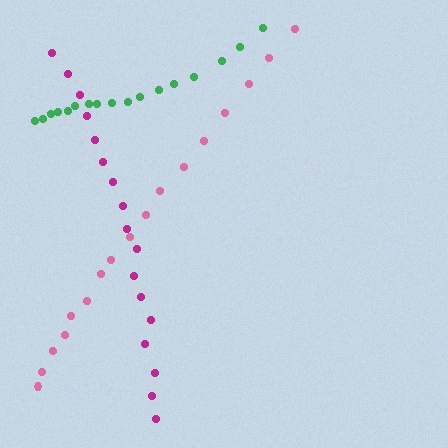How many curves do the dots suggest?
There are 3 distinct paths.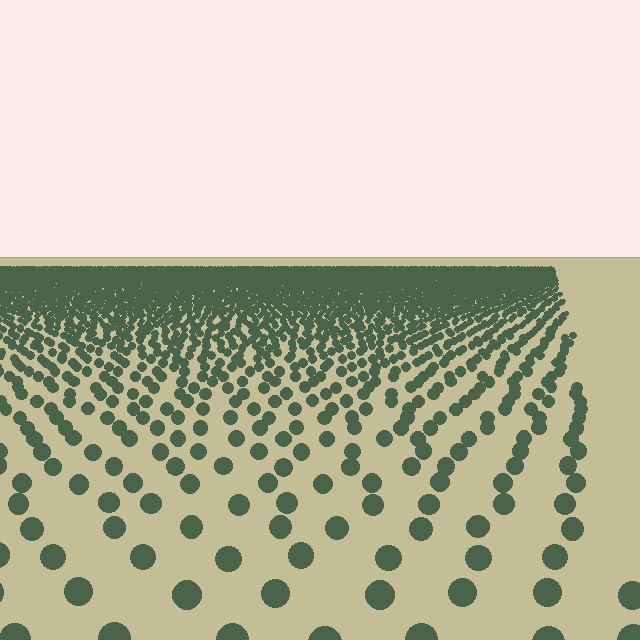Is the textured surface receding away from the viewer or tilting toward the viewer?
The surface is receding away from the viewer. Texture elements get smaller and denser toward the top.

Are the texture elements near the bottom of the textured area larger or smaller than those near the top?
Larger. Near the bottom, elements are closer to the viewer and appear at a bigger on-screen size.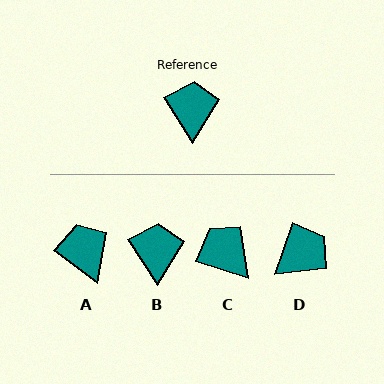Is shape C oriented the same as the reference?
No, it is off by about 40 degrees.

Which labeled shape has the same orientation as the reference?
B.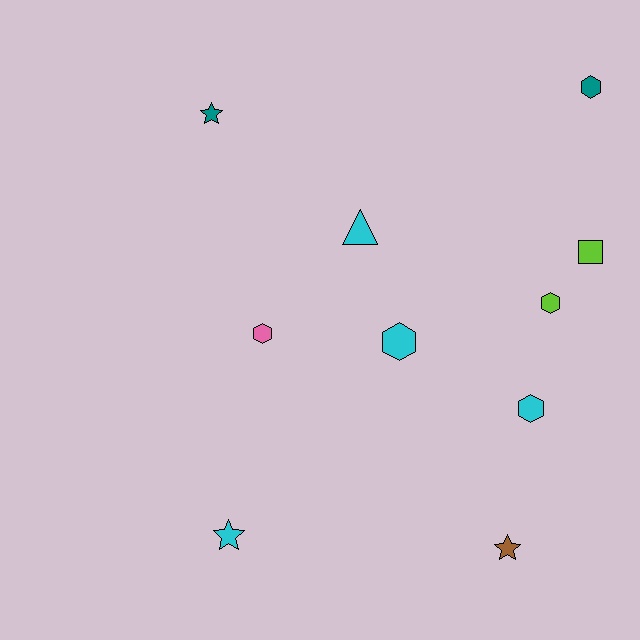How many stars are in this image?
There are 3 stars.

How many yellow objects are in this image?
There are no yellow objects.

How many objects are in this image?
There are 10 objects.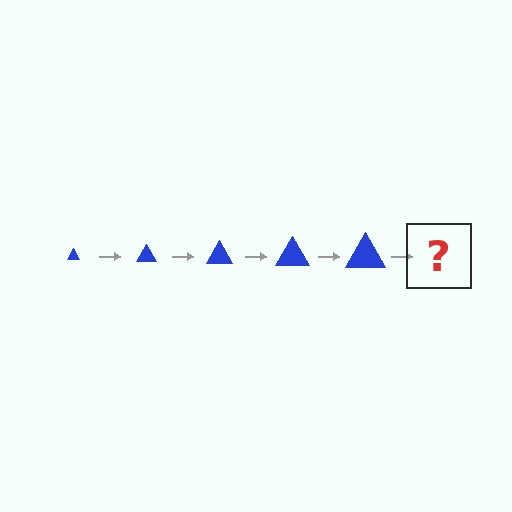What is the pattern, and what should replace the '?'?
The pattern is that the triangle gets progressively larger each step. The '?' should be a blue triangle, larger than the previous one.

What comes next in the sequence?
The next element should be a blue triangle, larger than the previous one.